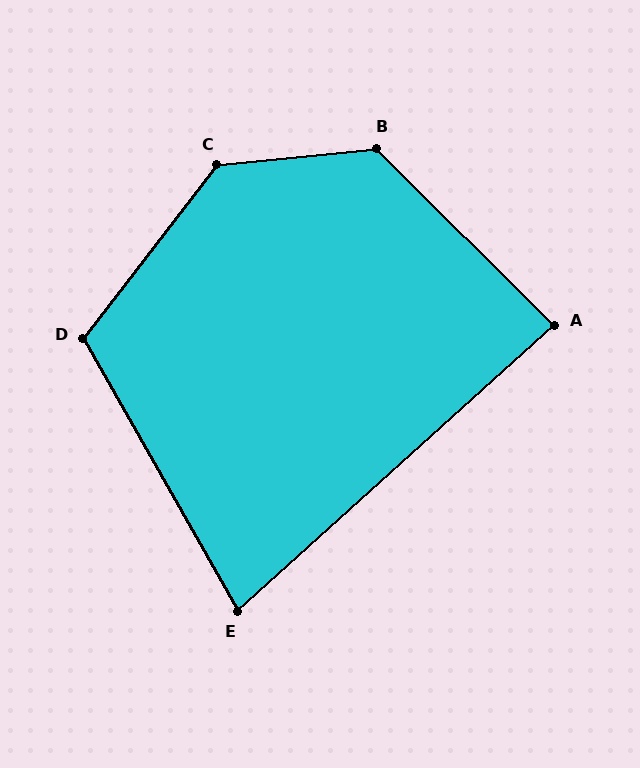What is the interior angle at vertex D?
Approximately 113 degrees (obtuse).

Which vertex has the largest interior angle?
C, at approximately 134 degrees.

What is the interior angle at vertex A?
Approximately 87 degrees (approximately right).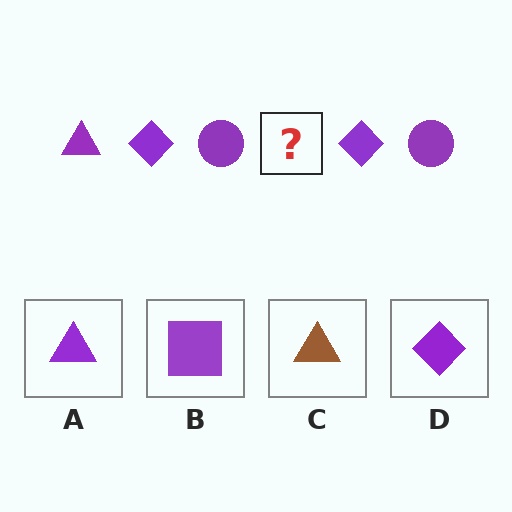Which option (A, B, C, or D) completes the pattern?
A.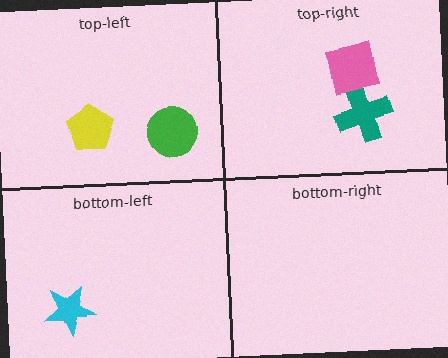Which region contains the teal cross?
The top-right region.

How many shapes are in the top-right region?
2.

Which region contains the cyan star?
The bottom-left region.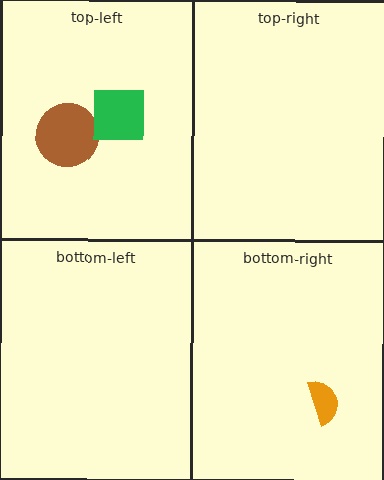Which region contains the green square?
The top-left region.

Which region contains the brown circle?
The top-left region.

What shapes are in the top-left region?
The brown circle, the green square.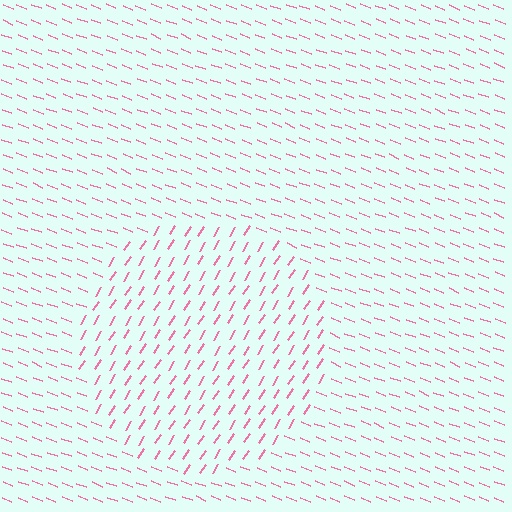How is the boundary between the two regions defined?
The boundary is defined purely by a change in line orientation (approximately 79 degrees difference). All lines are the same color and thickness.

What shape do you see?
I see a circle.